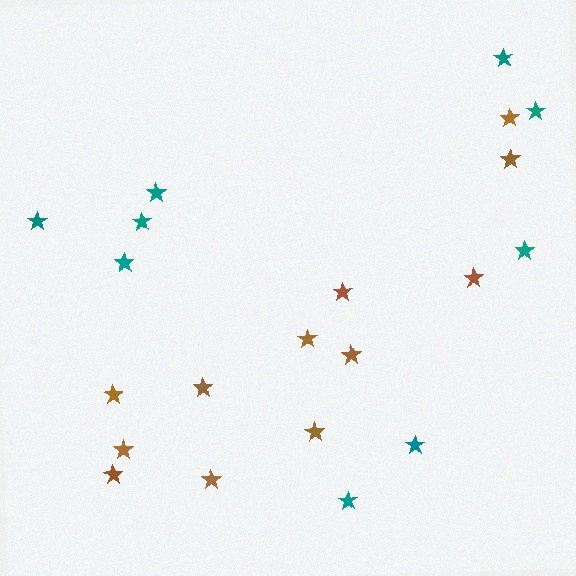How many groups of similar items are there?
There are 2 groups: one group of brown stars (12) and one group of teal stars (9).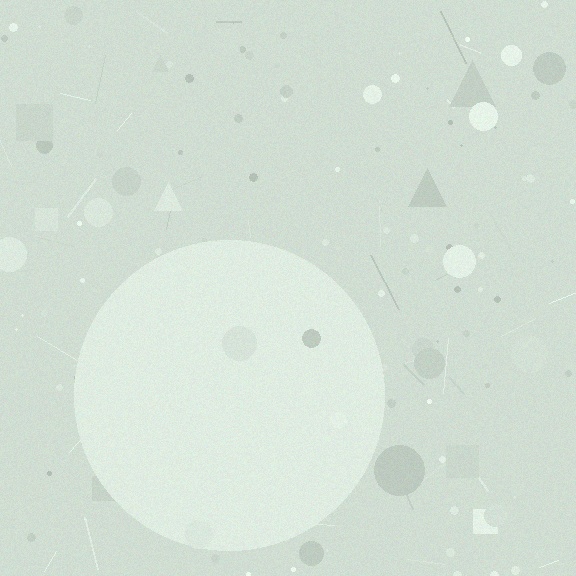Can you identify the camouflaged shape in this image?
The camouflaged shape is a circle.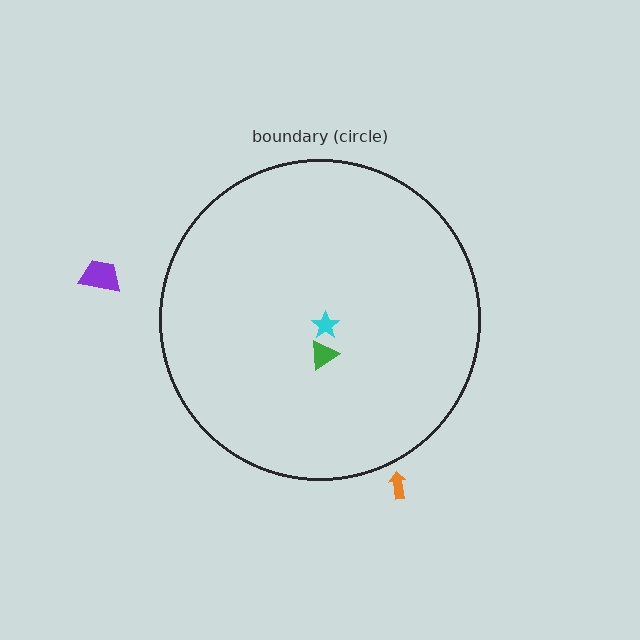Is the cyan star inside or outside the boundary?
Inside.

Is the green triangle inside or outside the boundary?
Inside.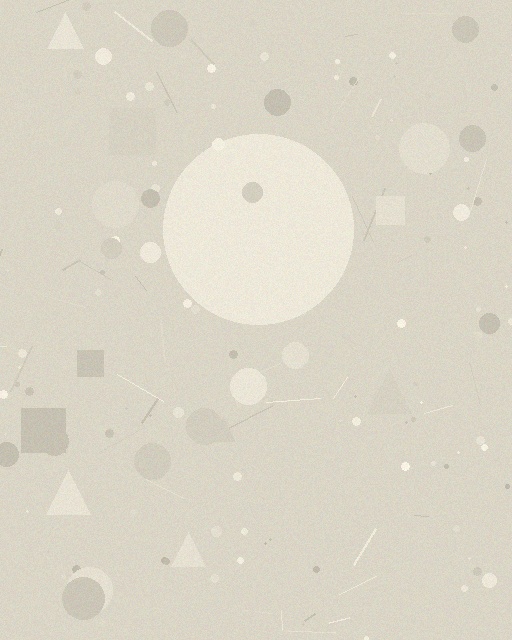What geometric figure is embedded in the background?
A circle is embedded in the background.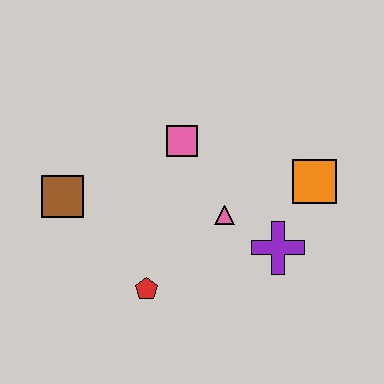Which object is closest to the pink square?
The pink triangle is closest to the pink square.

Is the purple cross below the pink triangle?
Yes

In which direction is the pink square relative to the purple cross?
The pink square is above the purple cross.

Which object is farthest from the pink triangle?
The brown square is farthest from the pink triangle.